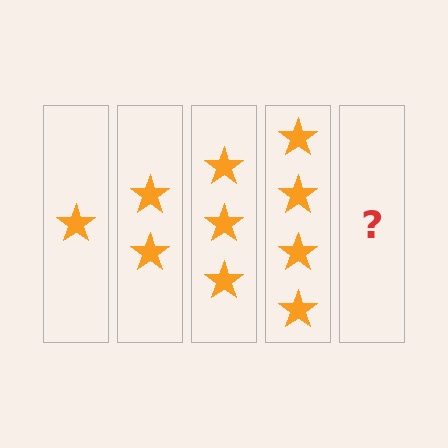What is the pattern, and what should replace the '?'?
The pattern is that each step adds one more star. The '?' should be 5 stars.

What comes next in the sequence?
The next element should be 5 stars.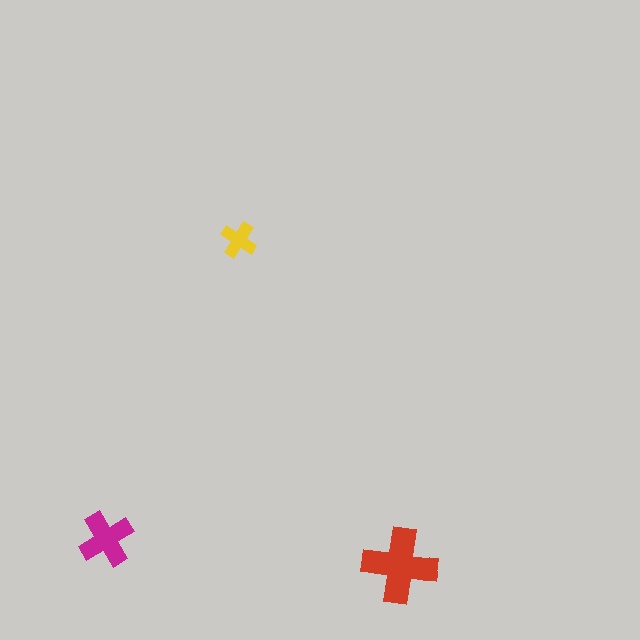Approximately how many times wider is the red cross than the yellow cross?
About 2 times wider.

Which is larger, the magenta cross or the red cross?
The red one.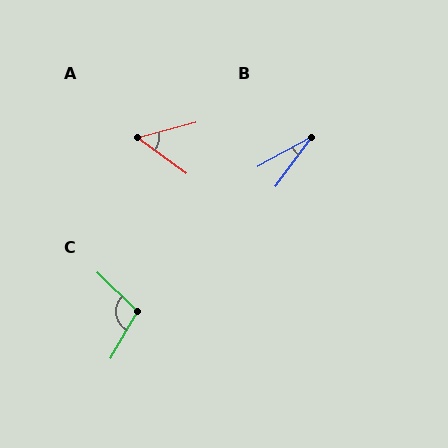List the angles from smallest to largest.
B (25°), A (51°), C (104°).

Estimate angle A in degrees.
Approximately 51 degrees.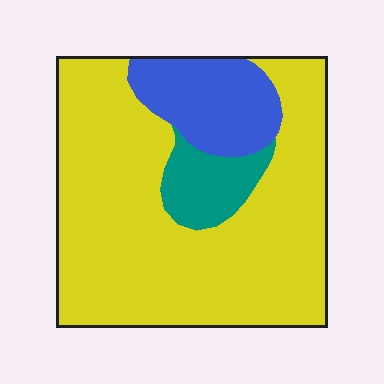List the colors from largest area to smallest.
From largest to smallest: yellow, blue, teal.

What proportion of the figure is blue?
Blue covers 16% of the figure.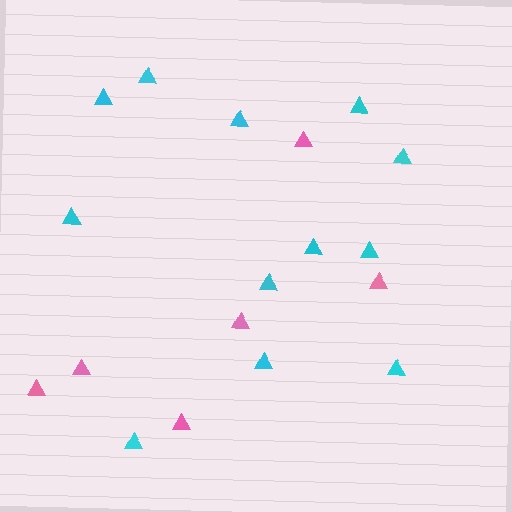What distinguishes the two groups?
There are 2 groups: one group of cyan triangles (12) and one group of pink triangles (6).